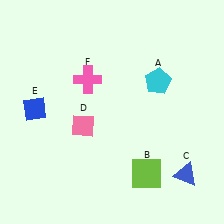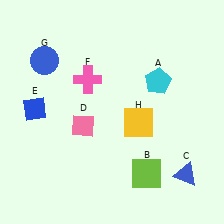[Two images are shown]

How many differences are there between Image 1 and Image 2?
There are 2 differences between the two images.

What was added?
A blue circle (G), a yellow square (H) were added in Image 2.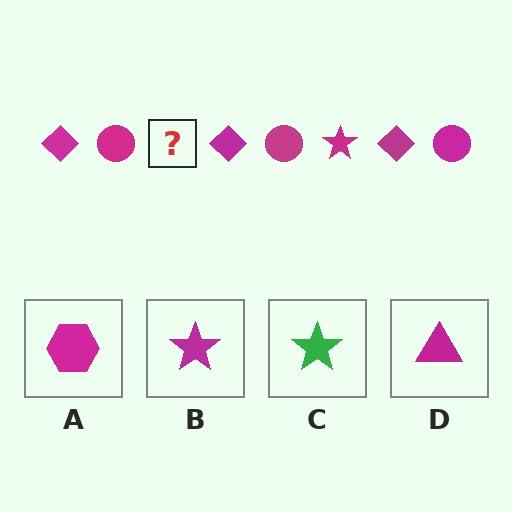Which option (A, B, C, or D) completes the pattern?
B.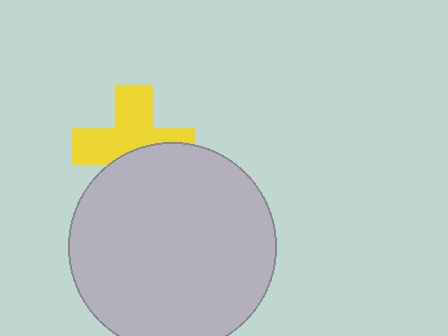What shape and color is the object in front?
The object in front is a light gray circle.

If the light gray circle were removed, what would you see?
You would see the complete yellow cross.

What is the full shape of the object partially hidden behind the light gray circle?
The partially hidden object is a yellow cross.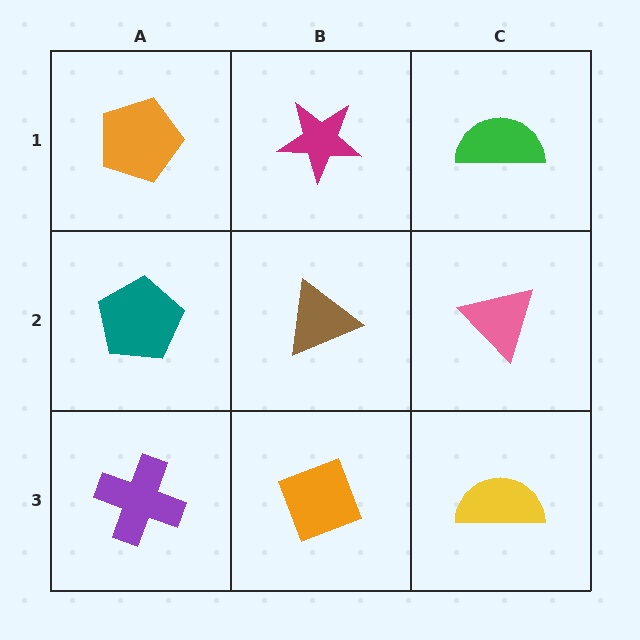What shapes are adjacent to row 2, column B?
A magenta star (row 1, column B), an orange diamond (row 3, column B), a teal pentagon (row 2, column A), a pink triangle (row 2, column C).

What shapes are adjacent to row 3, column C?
A pink triangle (row 2, column C), an orange diamond (row 3, column B).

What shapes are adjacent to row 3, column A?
A teal pentagon (row 2, column A), an orange diamond (row 3, column B).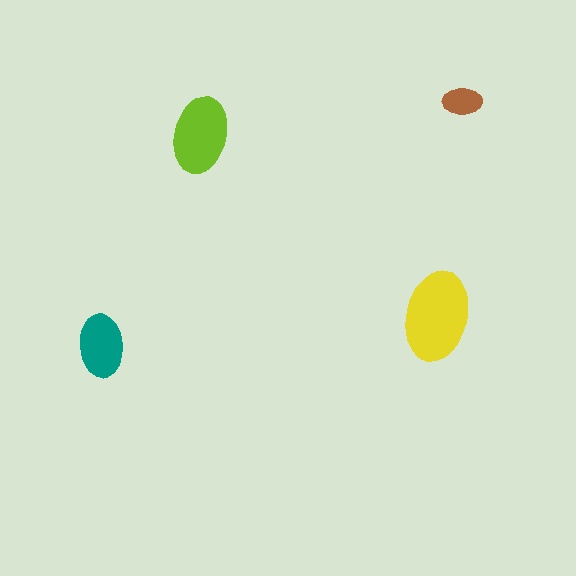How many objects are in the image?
There are 4 objects in the image.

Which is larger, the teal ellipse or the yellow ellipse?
The yellow one.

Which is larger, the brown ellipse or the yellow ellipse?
The yellow one.